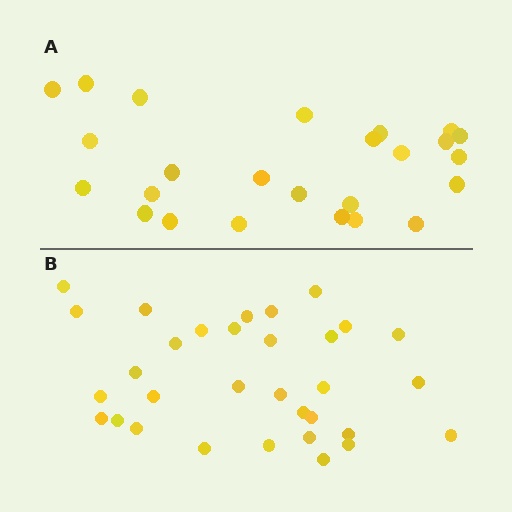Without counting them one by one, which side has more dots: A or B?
Region B (the bottom region) has more dots.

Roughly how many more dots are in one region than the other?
Region B has roughly 8 or so more dots than region A.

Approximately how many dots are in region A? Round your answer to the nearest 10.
About 20 dots. (The exact count is 25, which rounds to 20.)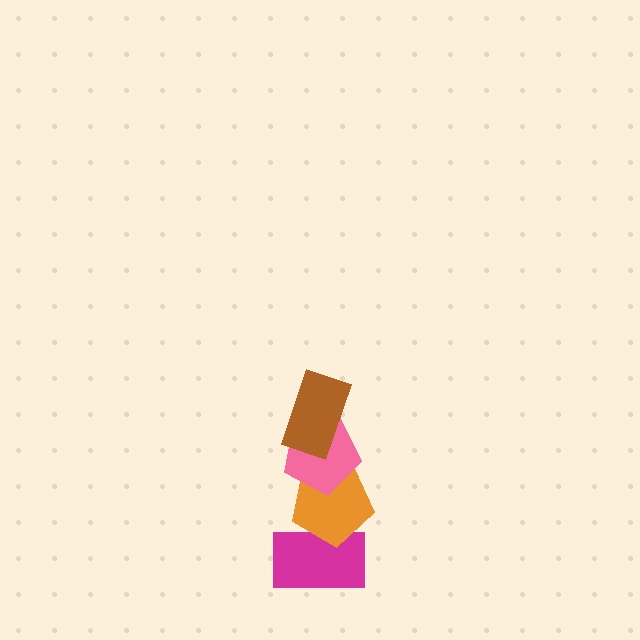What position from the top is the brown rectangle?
The brown rectangle is 1st from the top.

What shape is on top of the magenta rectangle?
The orange pentagon is on top of the magenta rectangle.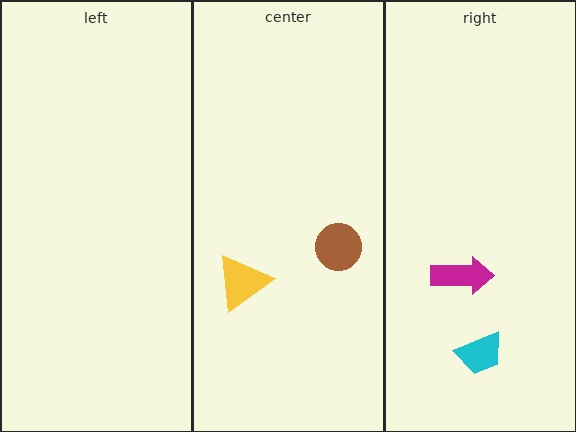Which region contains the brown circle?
The center region.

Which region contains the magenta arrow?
The right region.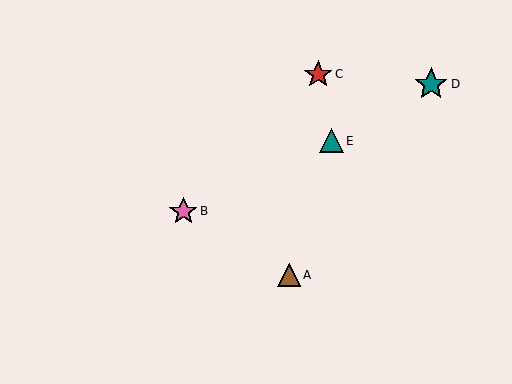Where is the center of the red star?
The center of the red star is at (318, 74).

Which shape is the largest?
The teal star (labeled D) is the largest.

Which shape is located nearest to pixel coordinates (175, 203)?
The pink star (labeled B) at (183, 211) is nearest to that location.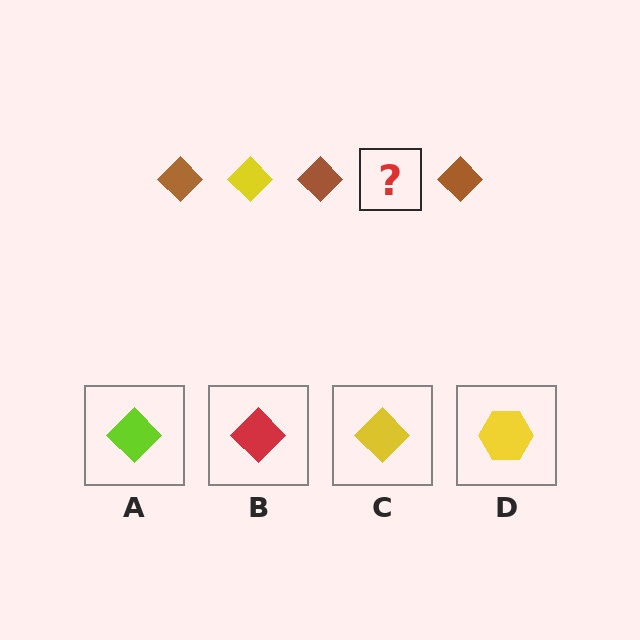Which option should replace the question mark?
Option C.